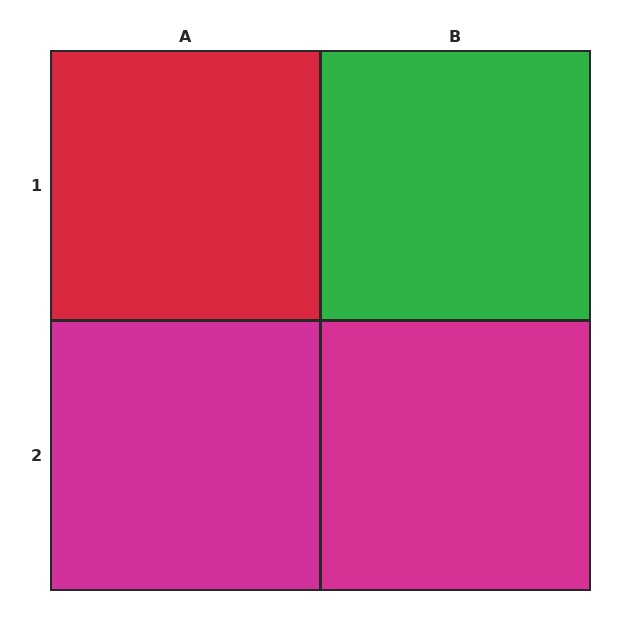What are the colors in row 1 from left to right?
Red, green.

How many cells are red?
1 cell is red.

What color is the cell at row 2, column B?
Magenta.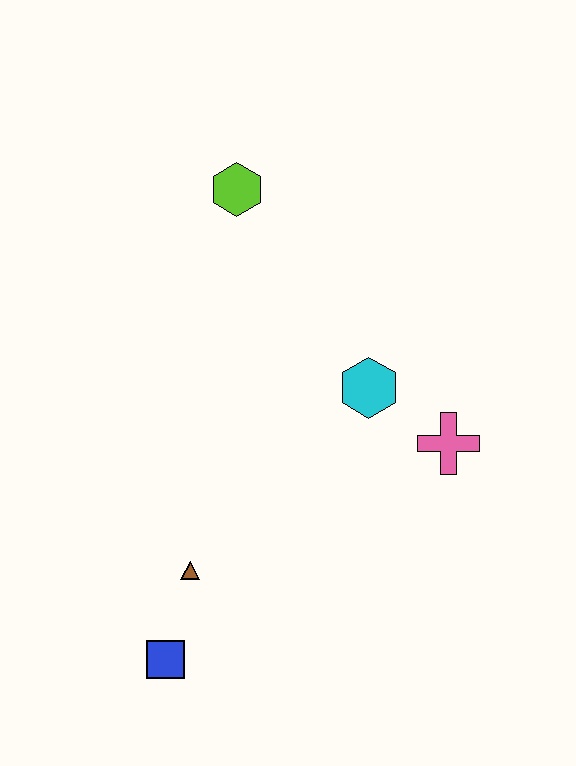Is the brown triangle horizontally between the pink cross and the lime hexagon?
No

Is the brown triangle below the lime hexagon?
Yes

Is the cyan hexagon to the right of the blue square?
Yes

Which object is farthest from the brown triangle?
The lime hexagon is farthest from the brown triangle.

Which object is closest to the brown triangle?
The blue square is closest to the brown triangle.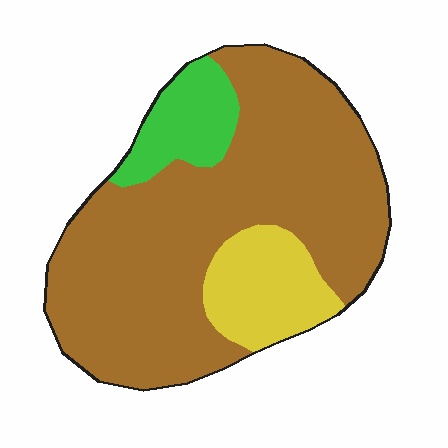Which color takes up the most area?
Brown, at roughly 75%.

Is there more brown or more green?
Brown.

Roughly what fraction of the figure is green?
Green takes up about one tenth (1/10) of the figure.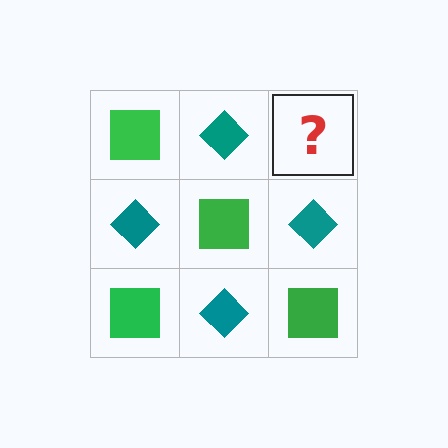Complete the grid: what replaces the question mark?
The question mark should be replaced with a green square.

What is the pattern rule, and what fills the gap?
The rule is that it alternates green square and teal diamond in a checkerboard pattern. The gap should be filled with a green square.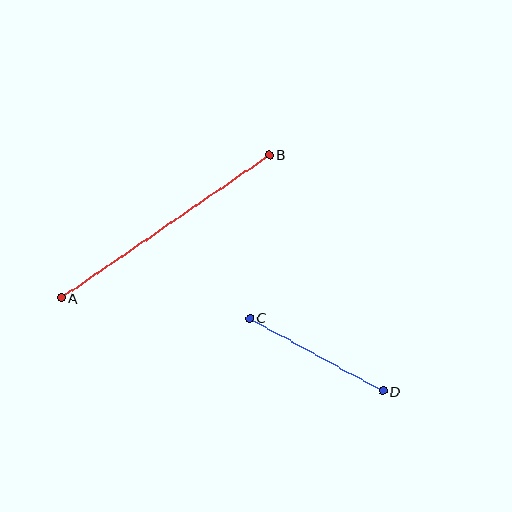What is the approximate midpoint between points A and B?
The midpoint is at approximately (165, 226) pixels.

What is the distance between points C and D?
The distance is approximately 152 pixels.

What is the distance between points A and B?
The distance is approximately 252 pixels.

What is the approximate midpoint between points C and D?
The midpoint is at approximately (316, 355) pixels.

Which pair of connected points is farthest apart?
Points A and B are farthest apart.